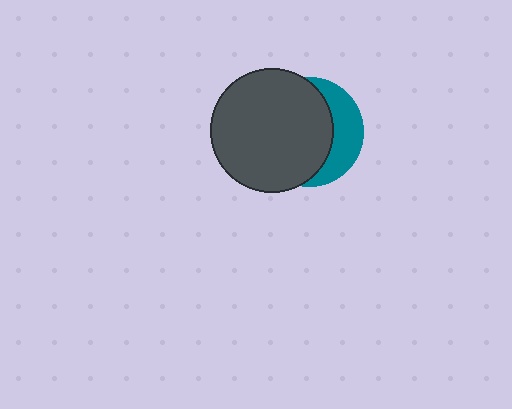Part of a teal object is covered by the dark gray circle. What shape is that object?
It is a circle.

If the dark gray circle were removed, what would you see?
You would see the complete teal circle.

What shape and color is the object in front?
The object in front is a dark gray circle.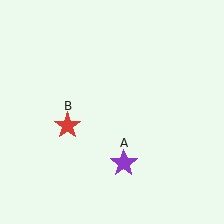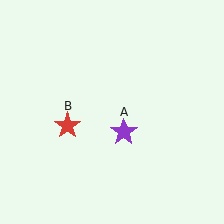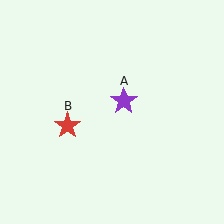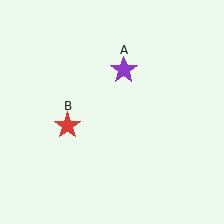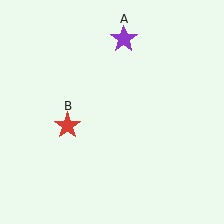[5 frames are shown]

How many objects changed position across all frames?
1 object changed position: purple star (object A).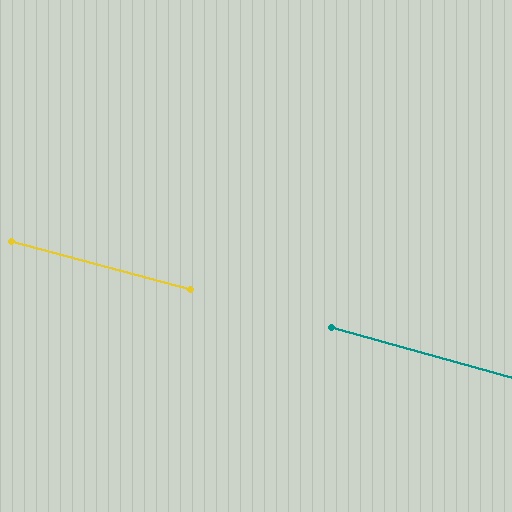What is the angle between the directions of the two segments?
Approximately 1 degree.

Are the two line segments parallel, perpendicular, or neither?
Parallel — their directions differ by only 0.5°.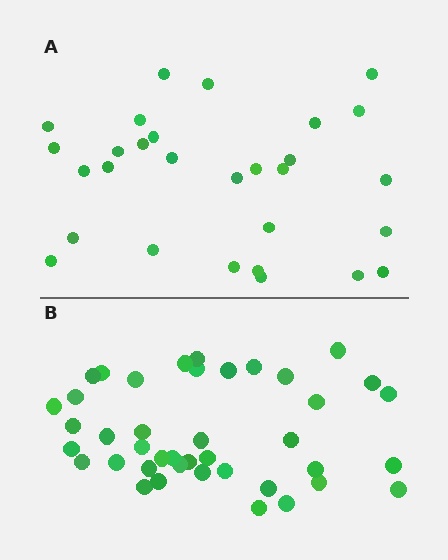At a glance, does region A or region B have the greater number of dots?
Region B (the bottom region) has more dots.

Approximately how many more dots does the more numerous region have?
Region B has roughly 12 or so more dots than region A.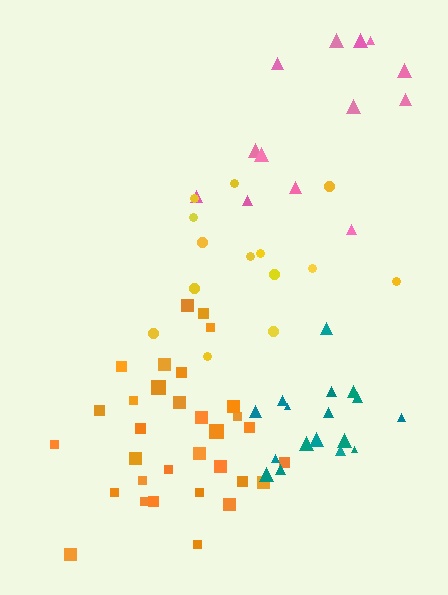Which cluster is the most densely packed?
Teal.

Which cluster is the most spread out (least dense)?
Pink.